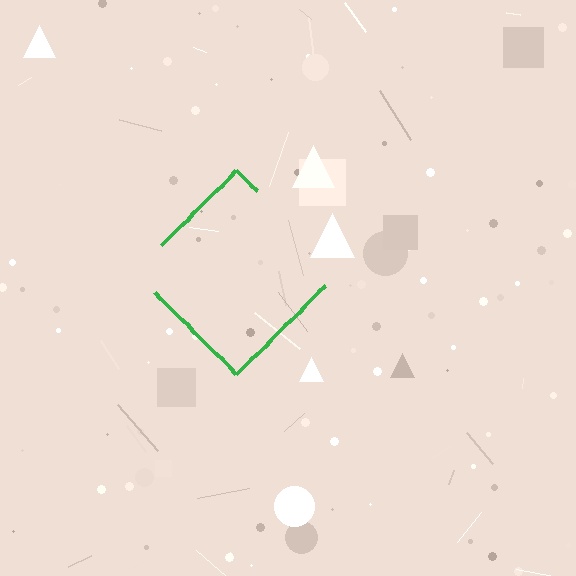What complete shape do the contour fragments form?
The contour fragments form a diamond.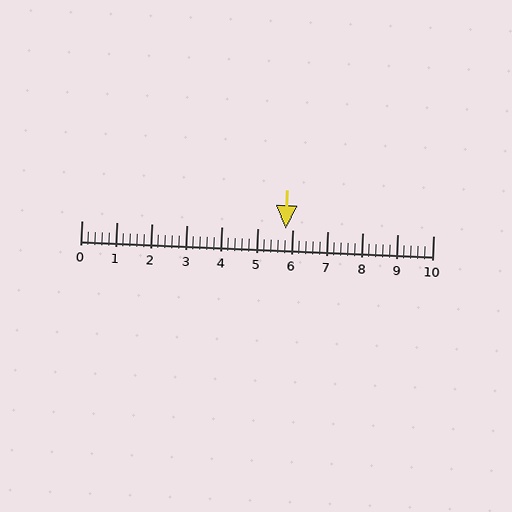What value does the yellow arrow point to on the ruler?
The yellow arrow points to approximately 5.8.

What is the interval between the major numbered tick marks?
The major tick marks are spaced 1 units apart.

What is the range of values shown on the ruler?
The ruler shows values from 0 to 10.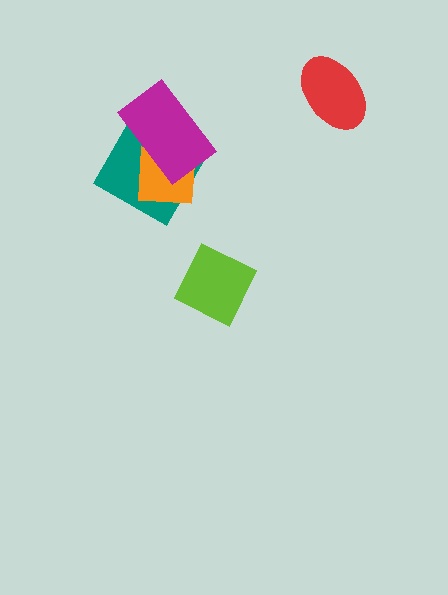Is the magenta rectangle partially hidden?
No, no other shape covers it.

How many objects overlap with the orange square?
2 objects overlap with the orange square.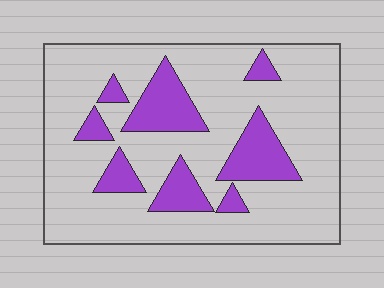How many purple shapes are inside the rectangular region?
8.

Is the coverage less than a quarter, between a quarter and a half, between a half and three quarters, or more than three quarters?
Less than a quarter.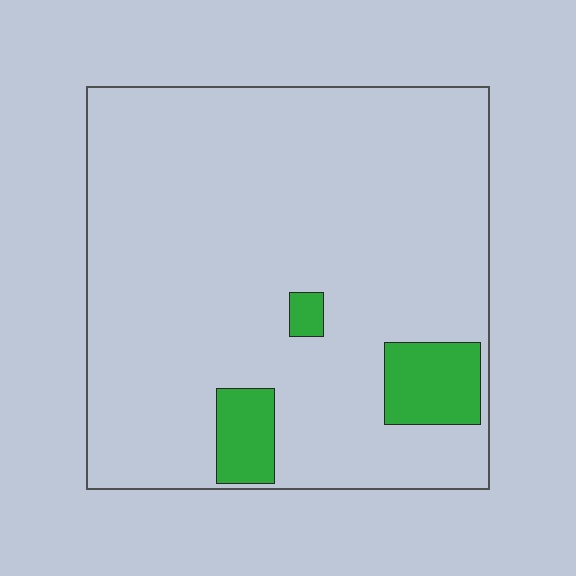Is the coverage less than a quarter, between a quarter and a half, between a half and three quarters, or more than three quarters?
Less than a quarter.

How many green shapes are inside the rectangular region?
3.